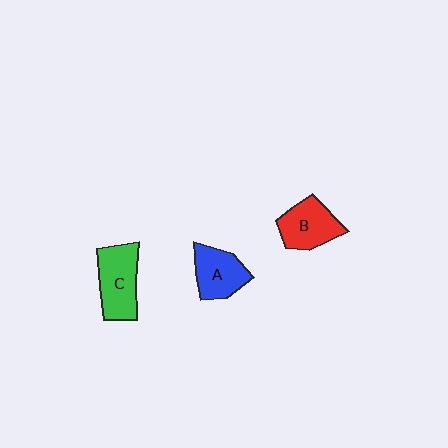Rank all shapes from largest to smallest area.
From largest to smallest: C (green), B (red), A (blue).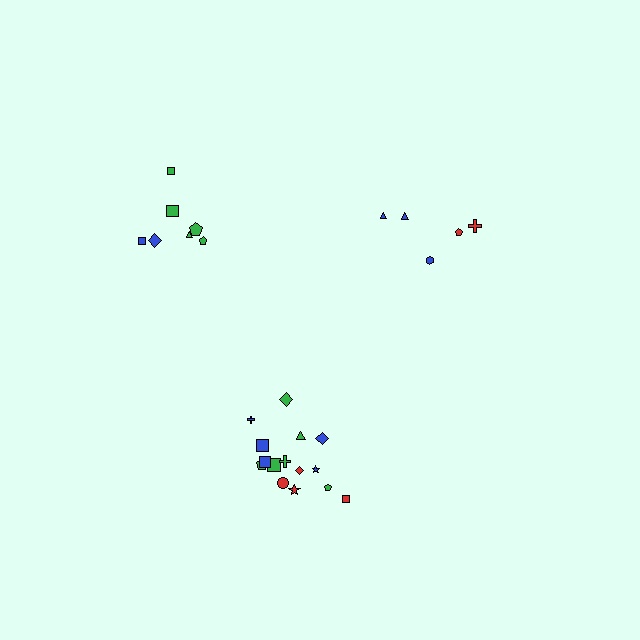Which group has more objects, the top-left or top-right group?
The top-left group.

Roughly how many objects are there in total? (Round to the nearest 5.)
Roughly 25 objects in total.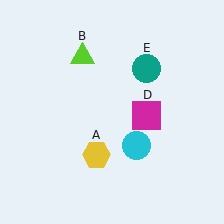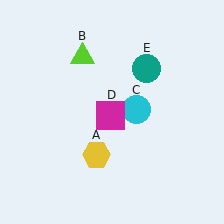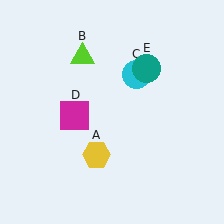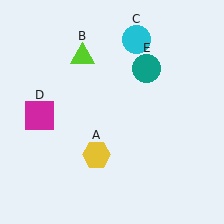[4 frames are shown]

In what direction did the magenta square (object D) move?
The magenta square (object D) moved left.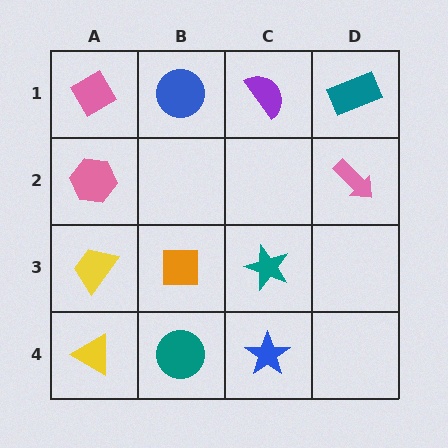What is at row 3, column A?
A yellow trapezoid.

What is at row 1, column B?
A blue circle.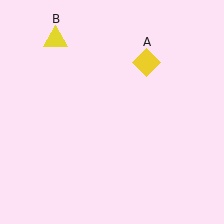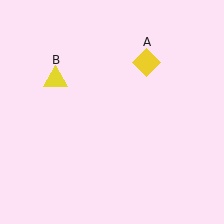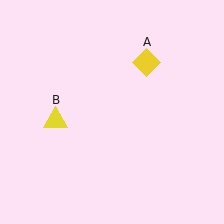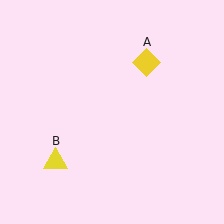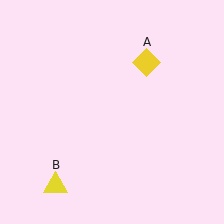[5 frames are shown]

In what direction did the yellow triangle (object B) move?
The yellow triangle (object B) moved down.